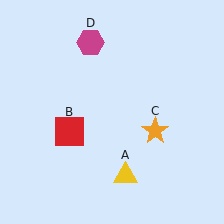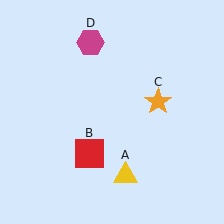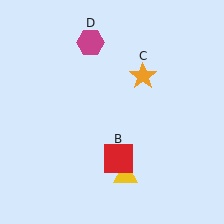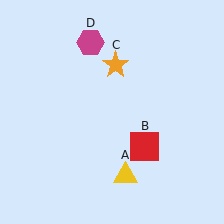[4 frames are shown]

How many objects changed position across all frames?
2 objects changed position: red square (object B), orange star (object C).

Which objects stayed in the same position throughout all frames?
Yellow triangle (object A) and magenta hexagon (object D) remained stationary.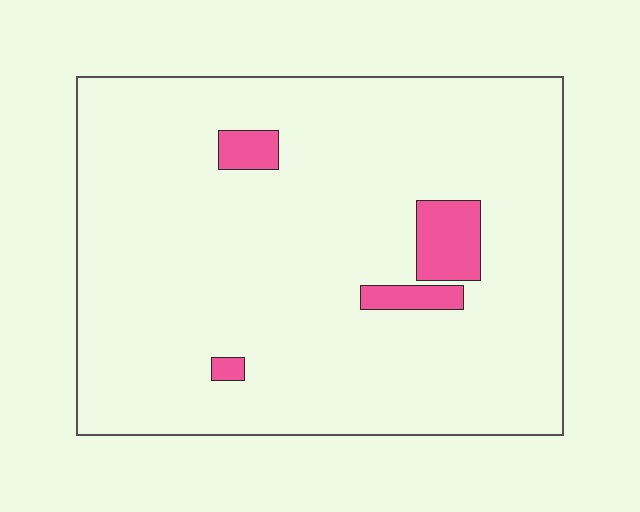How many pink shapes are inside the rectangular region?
4.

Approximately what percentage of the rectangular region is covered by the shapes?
Approximately 5%.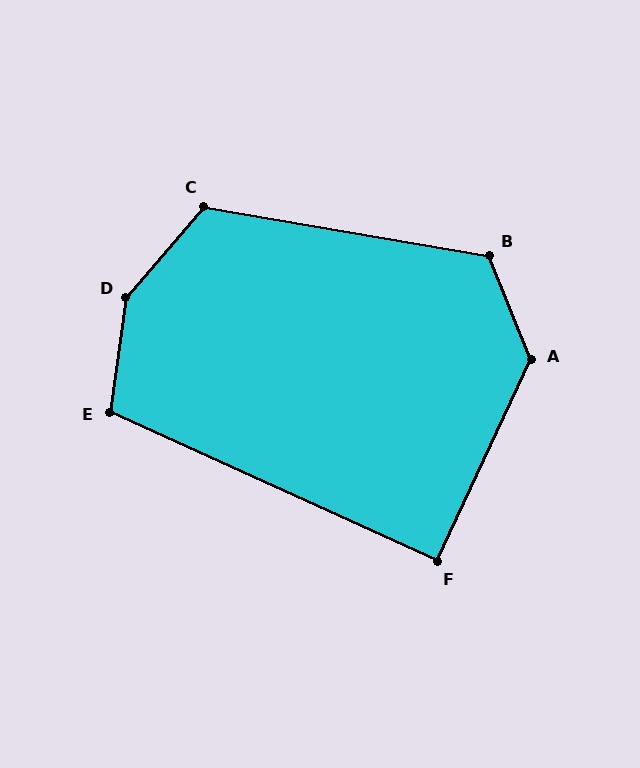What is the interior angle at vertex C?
Approximately 121 degrees (obtuse).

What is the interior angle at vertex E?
Approximately 106 degrees (obtuse).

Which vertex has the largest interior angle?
D, at approximately 148 degrees.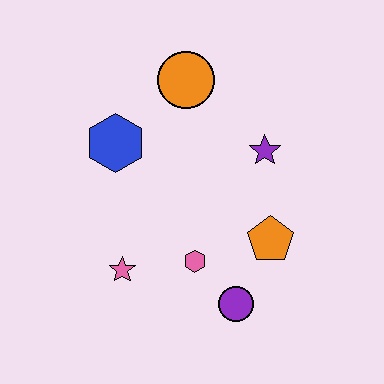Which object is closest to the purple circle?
The pink hexagon is closest to the purple circle.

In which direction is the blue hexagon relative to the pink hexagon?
The blue hexagon is above the pink hexagon.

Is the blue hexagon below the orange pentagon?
No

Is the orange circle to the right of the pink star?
Yes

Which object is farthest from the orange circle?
The purple circle is farthest from the orange circle.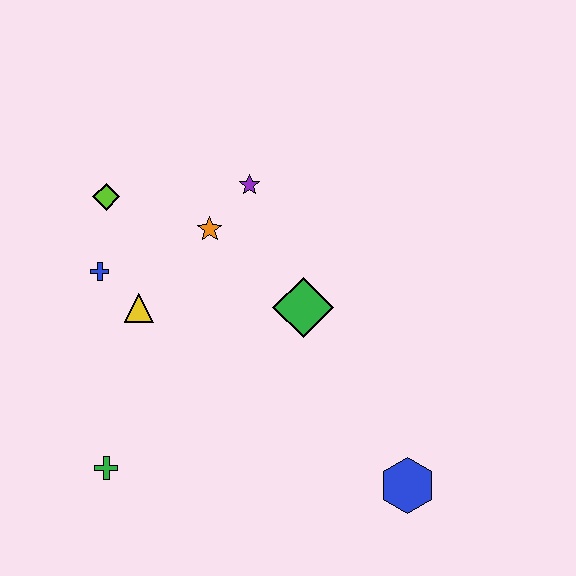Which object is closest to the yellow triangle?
The blue cross is closest to the yellow triangle.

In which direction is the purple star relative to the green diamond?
The purple star is above the green diamond.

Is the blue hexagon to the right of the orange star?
Yes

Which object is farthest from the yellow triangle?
The blue hexagon is farthest from the yellow triangle.